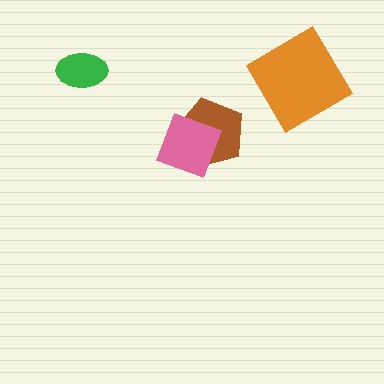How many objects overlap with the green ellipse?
0 objects overlap with the green ellipse.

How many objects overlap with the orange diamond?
0 objects overlap with the orange diamond.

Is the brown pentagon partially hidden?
Yes, it is partially covered by another shape.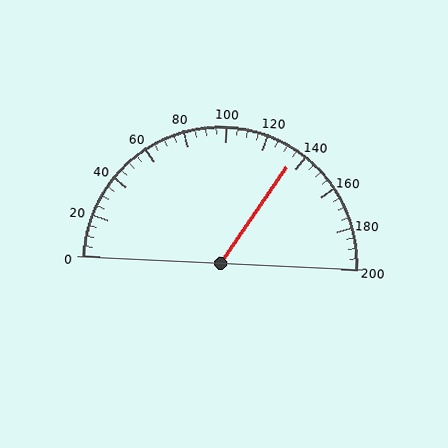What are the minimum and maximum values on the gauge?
The gauge ranges from 0 to 200.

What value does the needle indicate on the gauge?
The needle indicates approximately 135.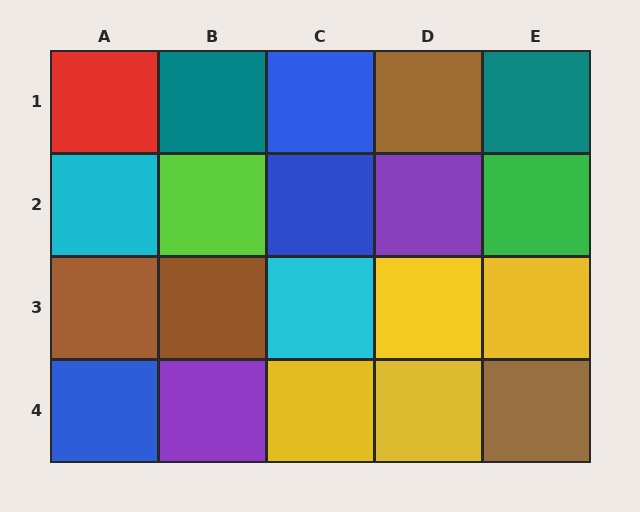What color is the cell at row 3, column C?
Cyan.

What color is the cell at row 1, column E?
Teal.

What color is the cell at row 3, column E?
Yellow.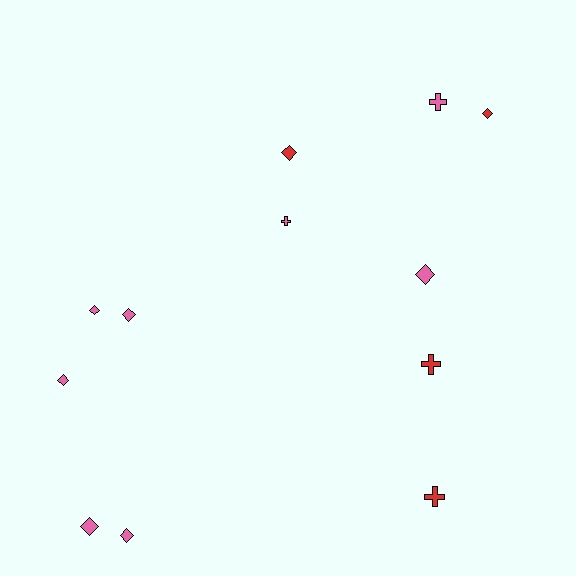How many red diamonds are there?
There are 2 red diamonds.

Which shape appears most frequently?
Diamond, with 8 objects.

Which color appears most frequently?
Pink, with 8 objects.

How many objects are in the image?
There are 12 objects.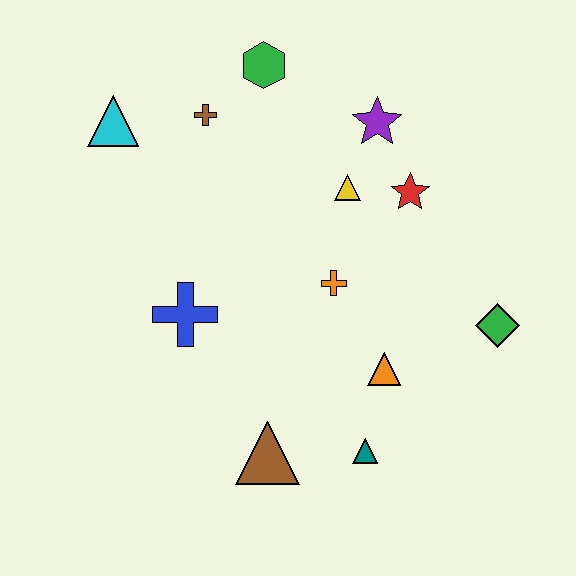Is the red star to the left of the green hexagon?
No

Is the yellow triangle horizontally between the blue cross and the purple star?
Yes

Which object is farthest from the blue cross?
The green diamond is farthest from the blue cross.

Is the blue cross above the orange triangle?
Yes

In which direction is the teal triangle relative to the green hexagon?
The teal triangle is below the green hexagon.